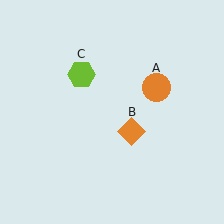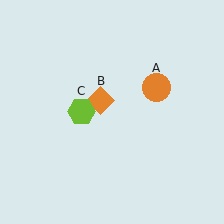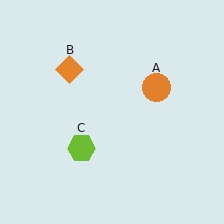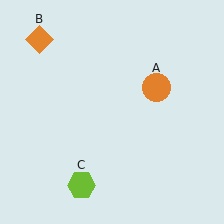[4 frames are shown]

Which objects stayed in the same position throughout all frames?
Orange circle (object A) remained stationary.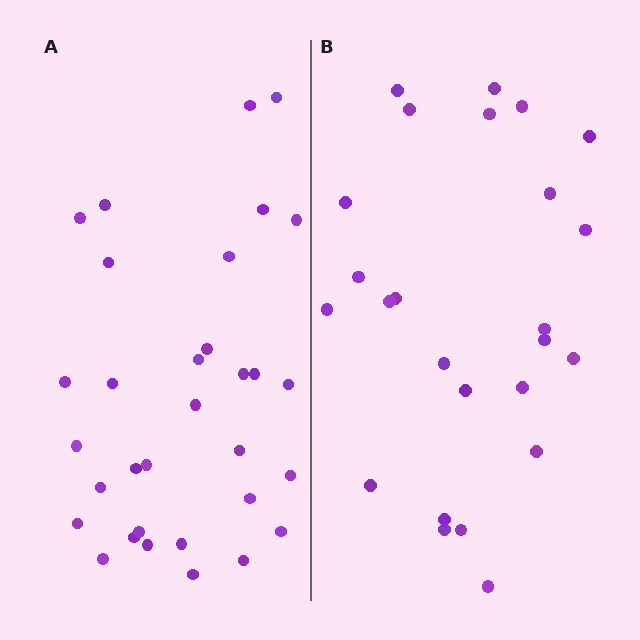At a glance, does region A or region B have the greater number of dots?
Region A (the left region) has more dots.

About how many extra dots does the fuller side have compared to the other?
Region A has roughly 8 or so more dots than region B.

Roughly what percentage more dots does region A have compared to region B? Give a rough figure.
About 30% more.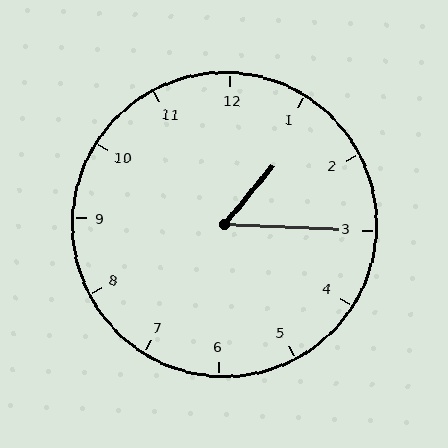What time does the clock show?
1:15.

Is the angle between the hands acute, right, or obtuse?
It is acute.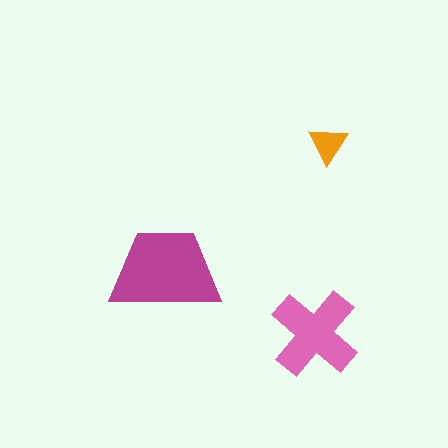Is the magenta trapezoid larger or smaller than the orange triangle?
Larger.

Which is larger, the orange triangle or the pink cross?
The pink cross.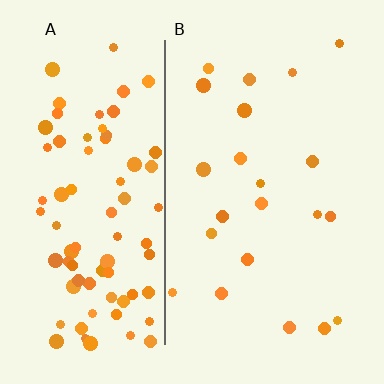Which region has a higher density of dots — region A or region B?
A (the left).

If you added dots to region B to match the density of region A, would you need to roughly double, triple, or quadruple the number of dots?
Approximately quadruple.